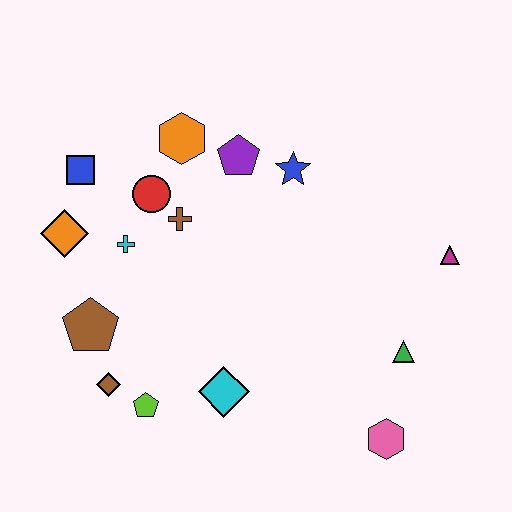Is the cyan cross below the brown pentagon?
No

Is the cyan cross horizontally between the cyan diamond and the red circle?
No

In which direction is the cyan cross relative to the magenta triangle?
The cyan cross is to the left of the magenta triangle.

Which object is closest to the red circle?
The brown cross is closest to the red circle.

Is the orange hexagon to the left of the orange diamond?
No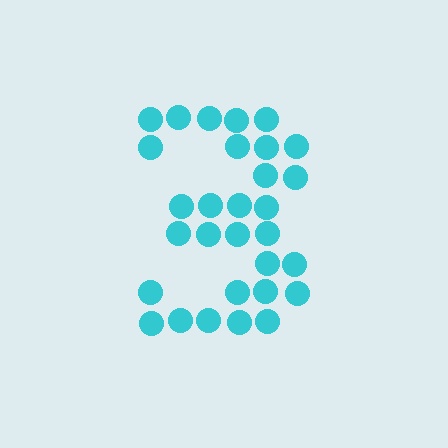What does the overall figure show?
The overall figure shows the digit 3.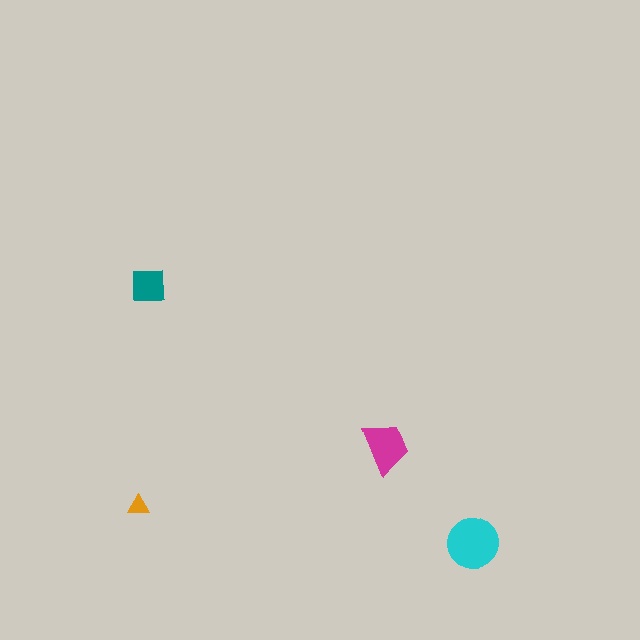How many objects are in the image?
There are 4 objects in the image.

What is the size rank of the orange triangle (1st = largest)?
4th.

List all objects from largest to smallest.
The cyan circle, the magenta trapezoid, the teal square, the orange triangle.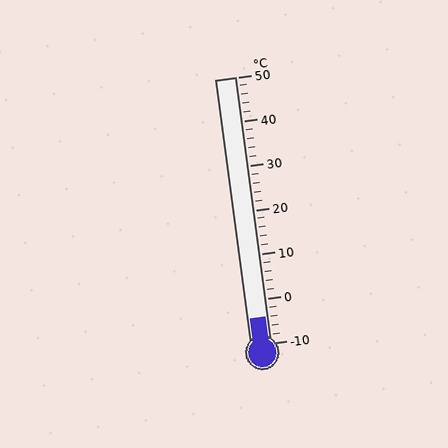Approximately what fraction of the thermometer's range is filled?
The thermometer is filled to approximately 10% of its range.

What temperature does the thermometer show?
The thermometer shows approximately -4°C.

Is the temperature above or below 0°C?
The temperature is below 0°C.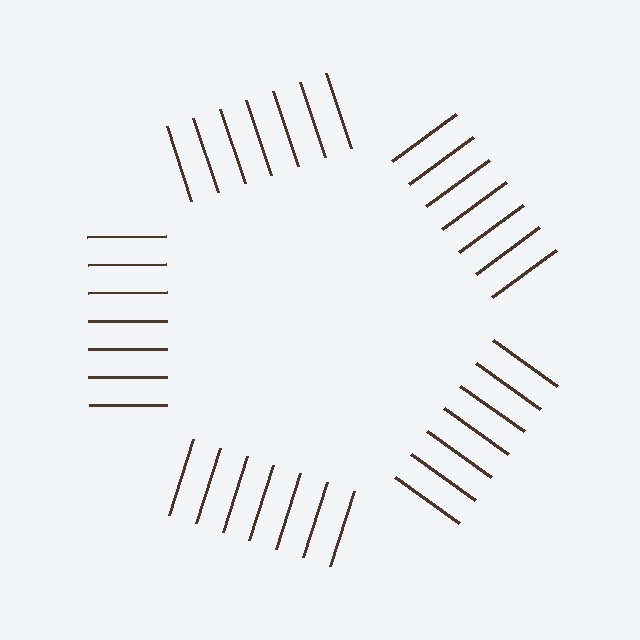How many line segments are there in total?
35 — 7 along each of the 5 edges.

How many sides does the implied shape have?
5 sides — the line-ends trace a pentagon.